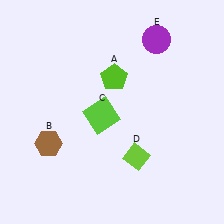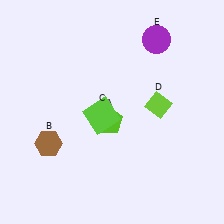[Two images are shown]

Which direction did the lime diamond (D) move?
The lime diamond (D) moved up.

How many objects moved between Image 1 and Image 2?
2 objects moved between the two images.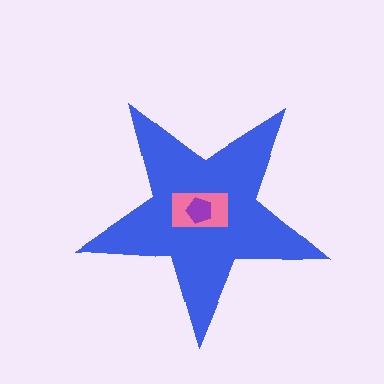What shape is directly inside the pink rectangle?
The purple pentagon.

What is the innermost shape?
The purple pentagon.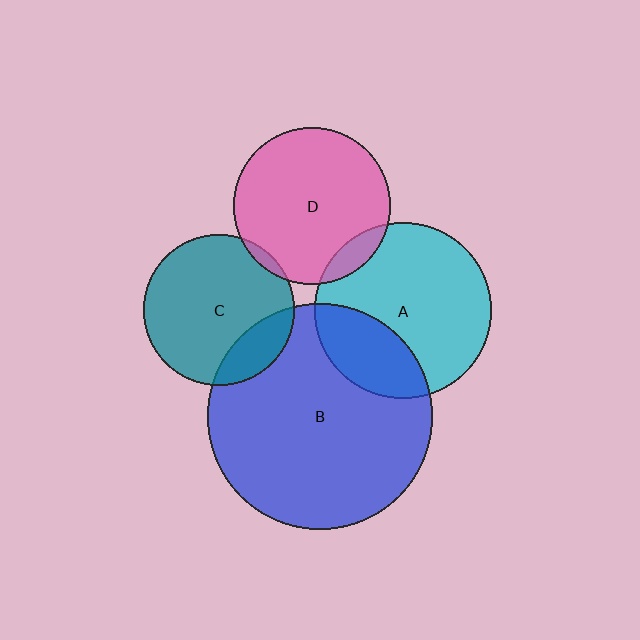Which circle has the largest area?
Circle B (blue).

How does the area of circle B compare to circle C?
Approximately 2.2 times.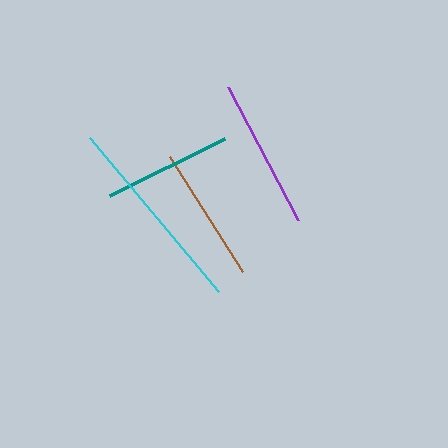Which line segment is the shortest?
The teal line is the shortest at approximately 128 pixels.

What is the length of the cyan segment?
The cyan segment is approximately 201 pixels long.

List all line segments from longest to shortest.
From longest to shortest: cyan, purple, brown, teal.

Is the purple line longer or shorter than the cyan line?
The cyan line is longer than the purple line.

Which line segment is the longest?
The cyan line is the longest at approximately 201 pixels.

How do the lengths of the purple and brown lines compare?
The purple and brown lines are approximately the same length.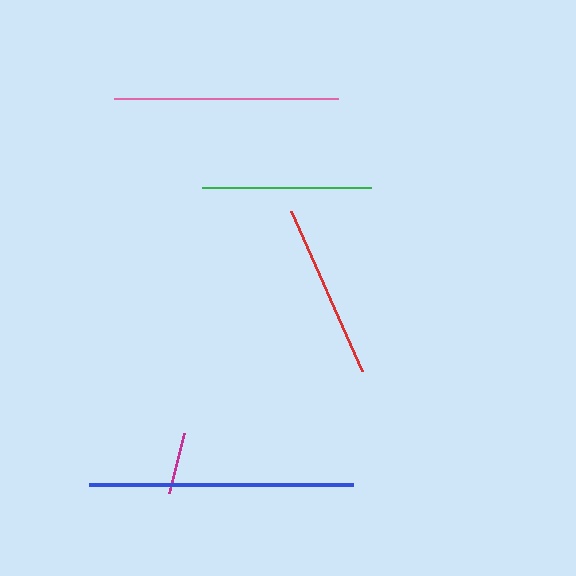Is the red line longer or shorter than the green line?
The red line is longer than the green line.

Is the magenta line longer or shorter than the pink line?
The pink line is longer than the magenta line.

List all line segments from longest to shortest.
From longest to shortest: blue, pink, red, green, magenta.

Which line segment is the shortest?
The magenta line is the shortest at approximately 62 pixels.